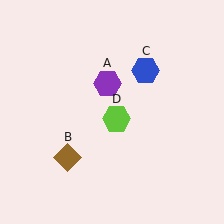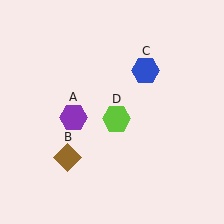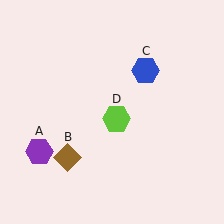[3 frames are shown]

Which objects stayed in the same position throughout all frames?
Brown diamond (object B) and blue hexagon (object C) and lime hexagon (object D) remained stationary.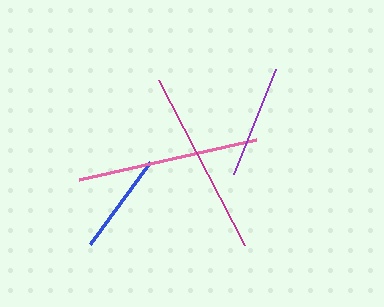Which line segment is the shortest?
The blue line is the shortest at approximately 101 pixels.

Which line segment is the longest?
The magenta line is the longest at approximately 185 pixels.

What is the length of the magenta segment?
The magenta segment is approximately 185 pixels long.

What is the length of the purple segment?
The purple segment is approximately 113 pixels long.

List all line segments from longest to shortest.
From longest to shortest: magenta, pink, purple, blue.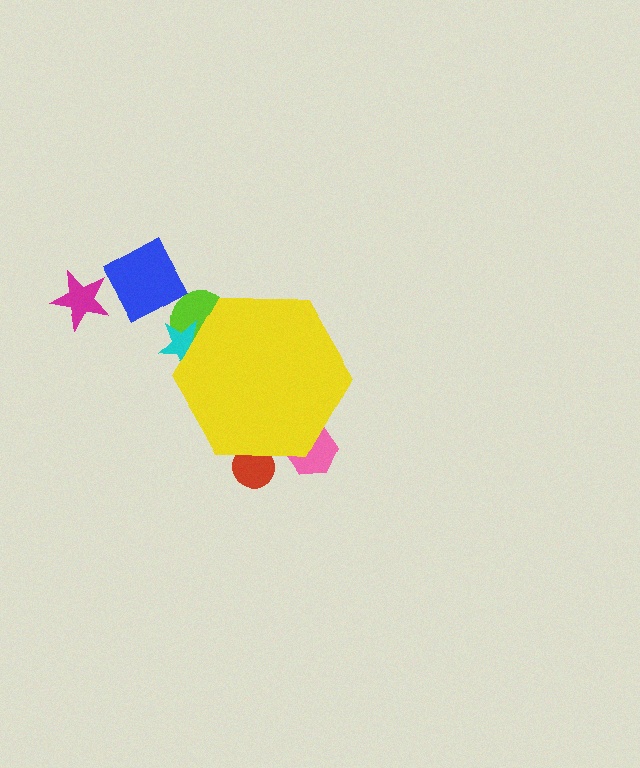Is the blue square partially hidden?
No, the blue square is fully visible.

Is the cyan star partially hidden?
Yes, the cyan star is partially hidden behind the yellow hexagon.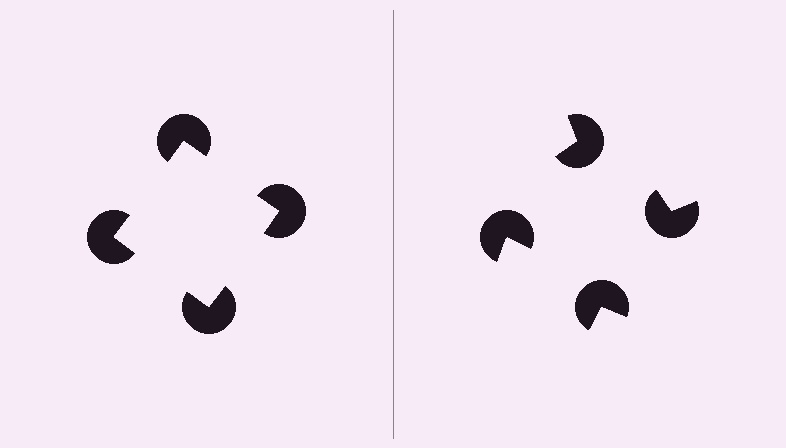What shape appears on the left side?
An illusory square.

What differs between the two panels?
The pac-man discs are positioned identically on both sides; only the wedge orientations differ. On the left they align to a square; on the right they are misaligned.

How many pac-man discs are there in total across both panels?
8 — 4 on each side.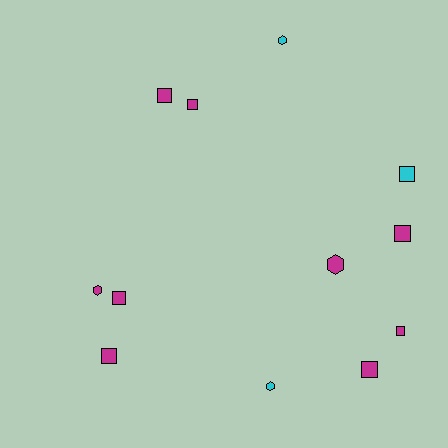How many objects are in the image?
There are 12 objects.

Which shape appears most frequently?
Square, with 8 objects.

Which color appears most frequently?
Magenta, with 9 objects.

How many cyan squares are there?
There is 1 cyan square.